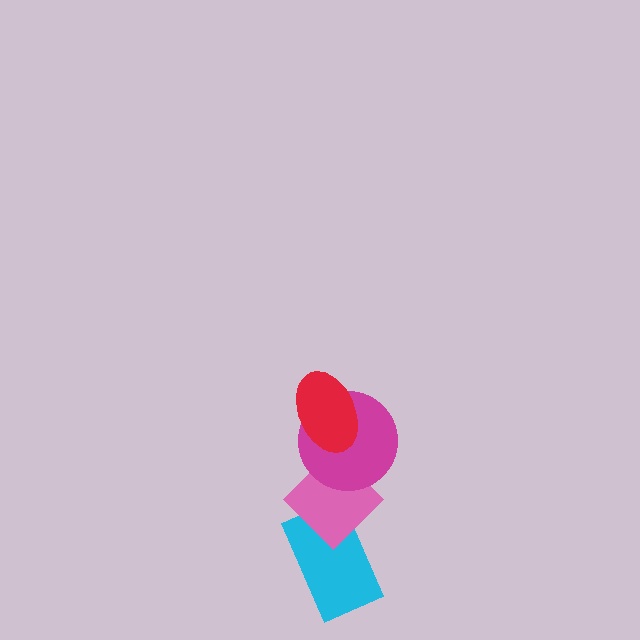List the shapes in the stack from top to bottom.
From top to bottom: the red ellipse, the magenta circle, the pink diamond, the cyan rectangle.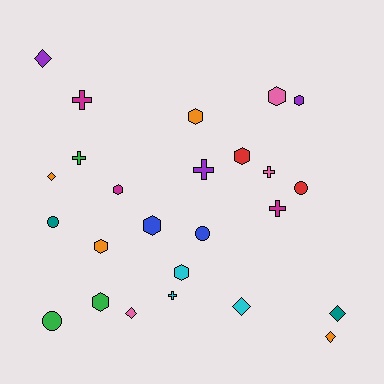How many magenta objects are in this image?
There are 3 magenta objects.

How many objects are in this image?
There are 25 objects.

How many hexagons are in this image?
There are 9 hexagons.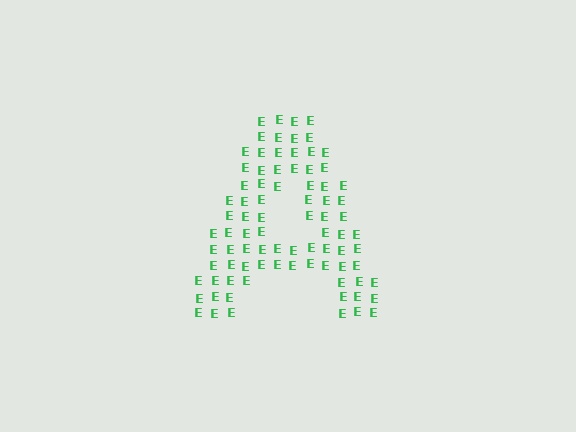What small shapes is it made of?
It is made of small letter E's.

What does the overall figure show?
The overall figure shows the letter A.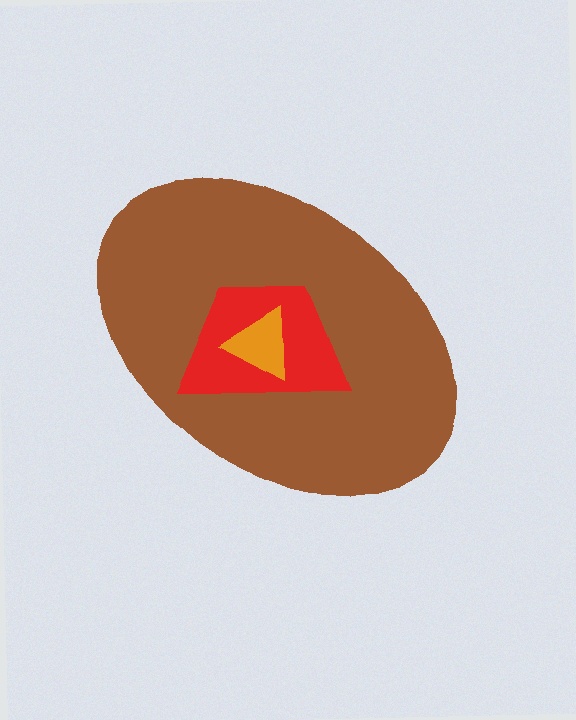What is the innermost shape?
The orange triangle.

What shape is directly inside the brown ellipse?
The red trapezoid.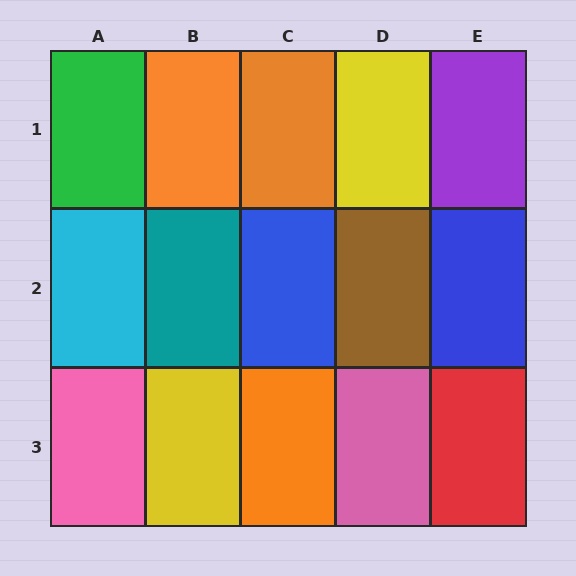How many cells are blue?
2 cells are blue.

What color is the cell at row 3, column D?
Pink.